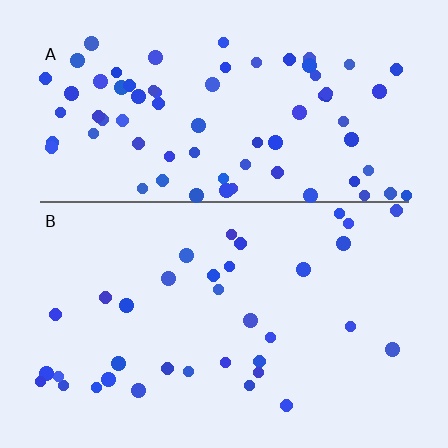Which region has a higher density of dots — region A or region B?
A (the top).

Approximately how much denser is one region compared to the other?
Approximately 2.1× — region A over region B.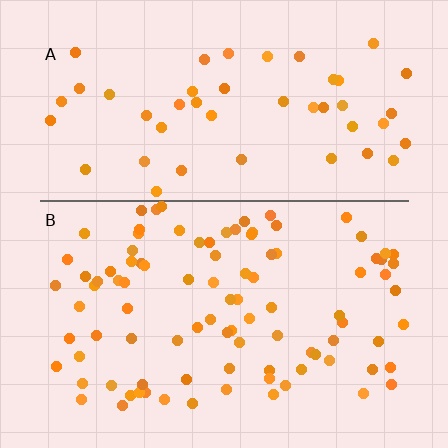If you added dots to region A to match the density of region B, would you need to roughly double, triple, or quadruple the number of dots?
Approximately double.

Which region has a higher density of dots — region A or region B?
B (the bottom).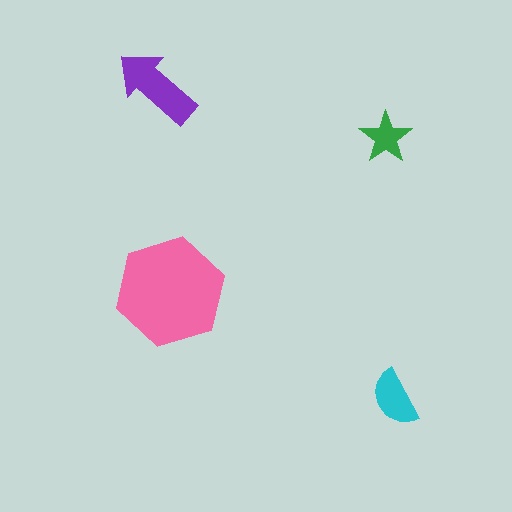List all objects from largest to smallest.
The pink hexagon, the purple arrow, the cyan semicircle, the green star.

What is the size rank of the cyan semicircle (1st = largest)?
3rd.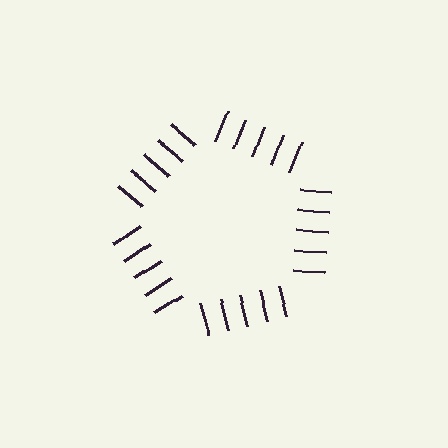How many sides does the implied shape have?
5 sides — the line-ends trace a pentagon.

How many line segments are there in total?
25 — 5 along each of the 5 edges.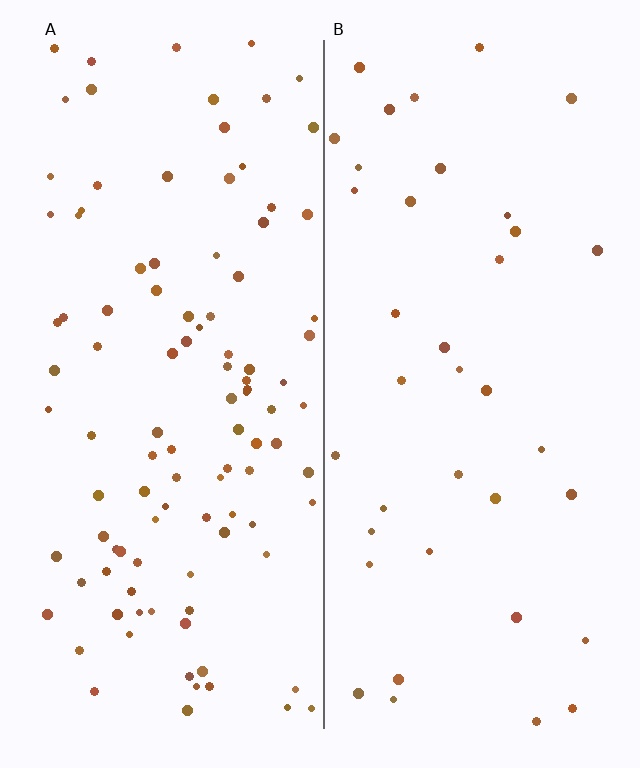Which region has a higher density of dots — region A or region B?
A (the left).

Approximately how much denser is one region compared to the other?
Approximately 2.7× — region A over region B.